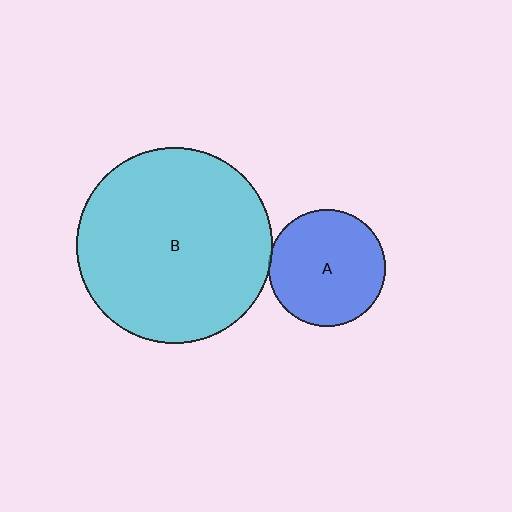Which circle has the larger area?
Circle B (cyan).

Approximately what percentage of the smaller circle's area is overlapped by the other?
Approximately 5%.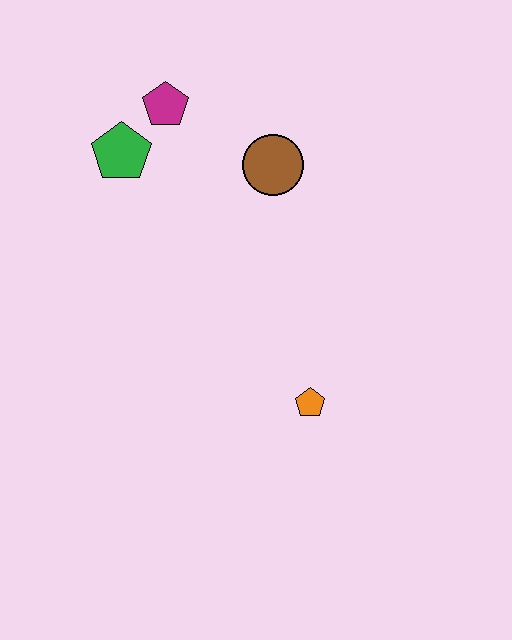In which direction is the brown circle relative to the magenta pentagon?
The brown circle is to the right of the magenta pentagon.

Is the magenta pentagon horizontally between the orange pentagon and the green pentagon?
Yes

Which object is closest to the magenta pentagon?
The green pentagon is closest to the magenta pentagon.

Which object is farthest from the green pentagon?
The orange pentagon is farthest from the green pentagon.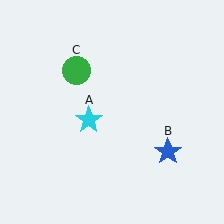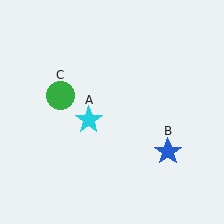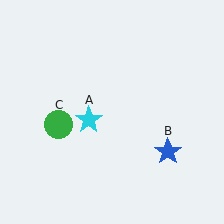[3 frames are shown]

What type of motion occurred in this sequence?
The green circle (object C) rotated counterclockwise around the center of the scene.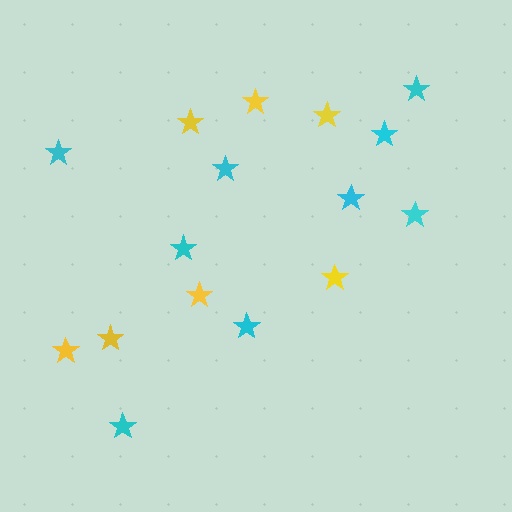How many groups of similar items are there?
There are 2 groups: one group of cyan stars (9) and one group of yellow stars (7).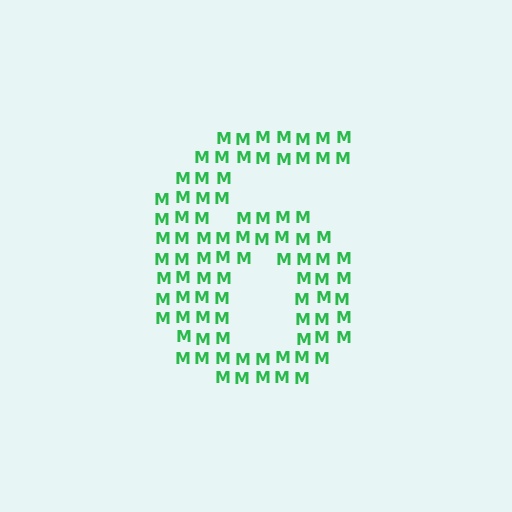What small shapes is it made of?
It is made of small letter M's.